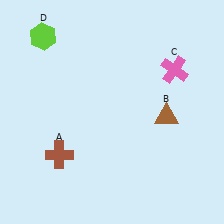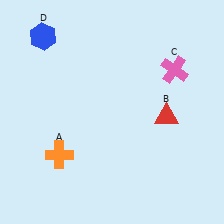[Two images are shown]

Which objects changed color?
A changed from brown to orange. B changed from brown to red. D changed from lime to blue.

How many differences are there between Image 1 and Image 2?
There are 3 differences between the two images.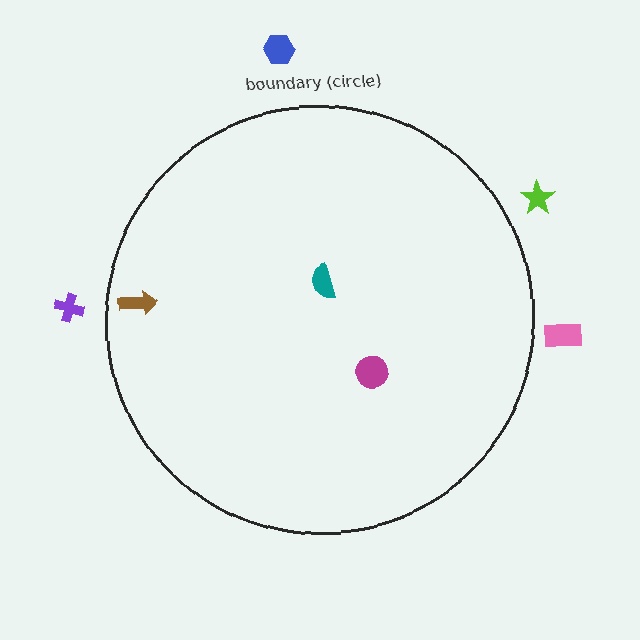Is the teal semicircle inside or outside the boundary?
Inside.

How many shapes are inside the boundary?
3 inside, 4 outside.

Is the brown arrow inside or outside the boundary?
Inside.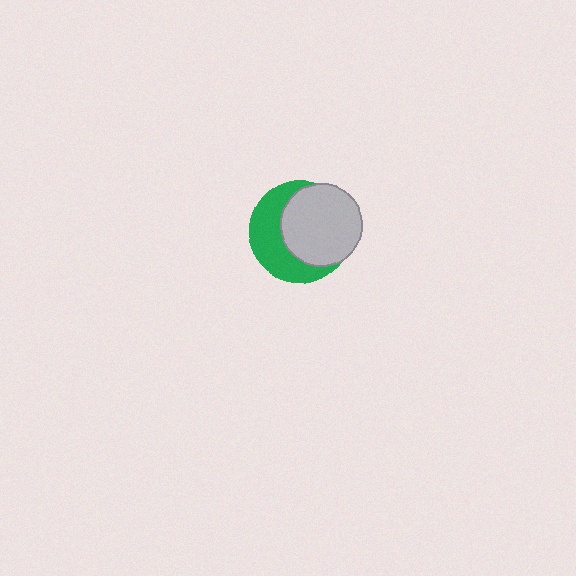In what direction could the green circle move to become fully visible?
The green circle could move toward the lower-left. That would shift it out from behind the light gray circle entirely.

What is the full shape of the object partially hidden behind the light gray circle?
The partially hidden object is a green circle.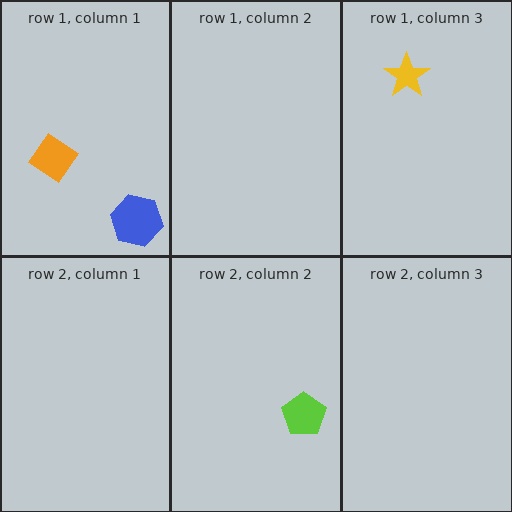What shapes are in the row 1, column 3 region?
The yellow star.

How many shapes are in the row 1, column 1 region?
2.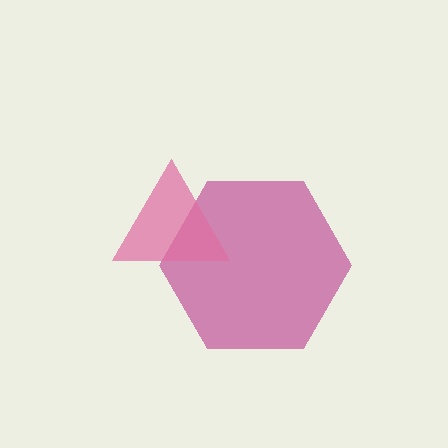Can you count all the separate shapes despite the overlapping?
Yes, there are 2 separate shapes.